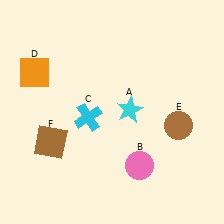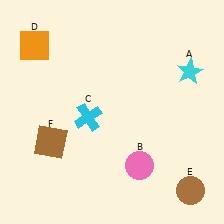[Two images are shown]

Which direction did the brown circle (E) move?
The brown circle (E) moved down.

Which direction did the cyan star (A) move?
The cyan star (A) moved right.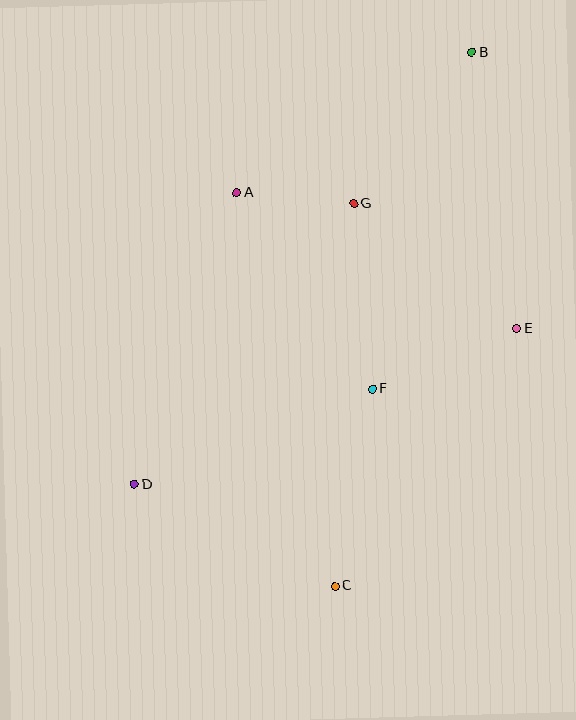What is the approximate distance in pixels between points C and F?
The distance between C and F is approximately 200 pixels.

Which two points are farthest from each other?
Points B and C are farthest from each other.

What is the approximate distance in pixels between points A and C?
The distance between A and C is approximately 405 pixels.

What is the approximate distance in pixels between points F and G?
The distance between F and G is approximately 187 pixels.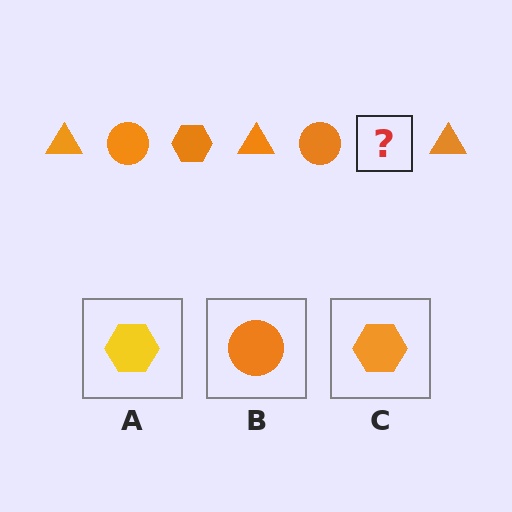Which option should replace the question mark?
Option C.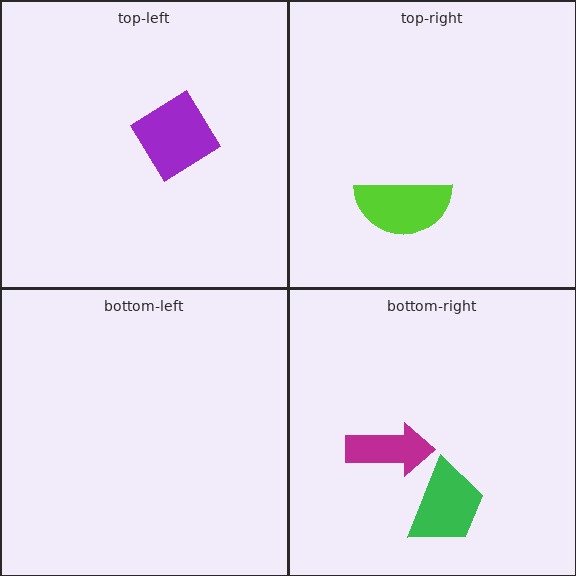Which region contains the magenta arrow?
The bottom-right region.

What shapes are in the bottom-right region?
The magenta arrow, the green trapezoid.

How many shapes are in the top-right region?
1.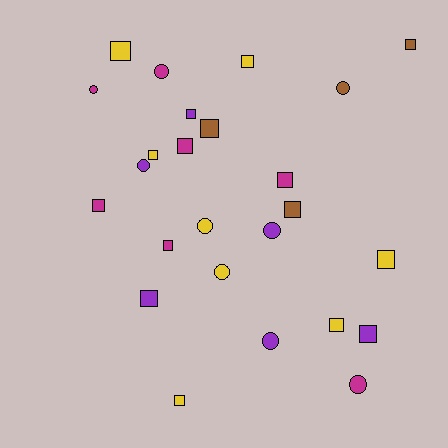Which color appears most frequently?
Yellow, with 8 objects.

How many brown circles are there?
There is 1 brown circle.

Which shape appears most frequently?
Square, with 16 objects.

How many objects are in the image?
There are 25 objects.